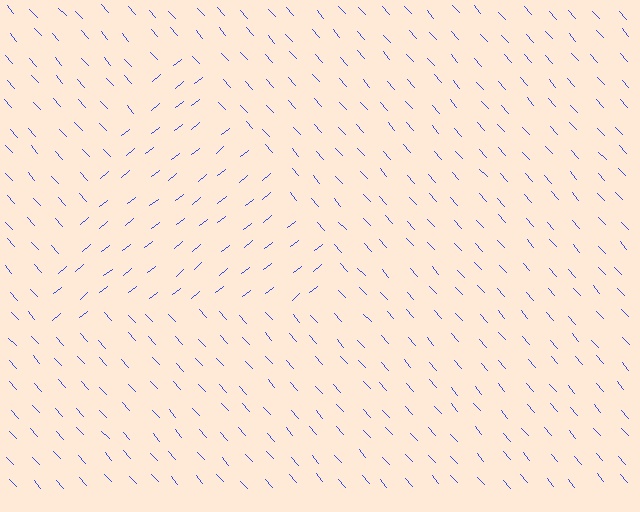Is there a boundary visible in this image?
Yes, there is a texture boundary formed by a change in line orientation.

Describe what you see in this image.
The image is filled with small blue line segments. A triangle region in the image has lines oriented differently from the surrounding lines, creating a visible texture boundary.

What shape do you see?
I see a triangle.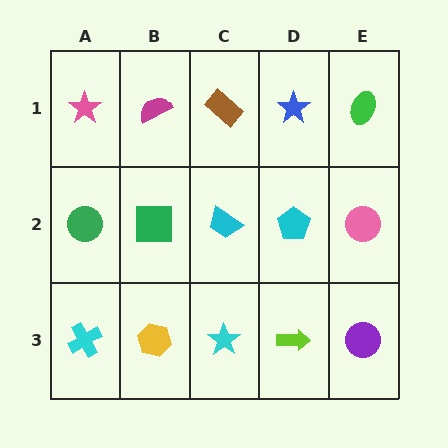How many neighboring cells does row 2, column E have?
3.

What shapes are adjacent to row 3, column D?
A cyan pentagon (row 2, column D), a cyan star (row 3, column C), a purple circle (row 3, column E).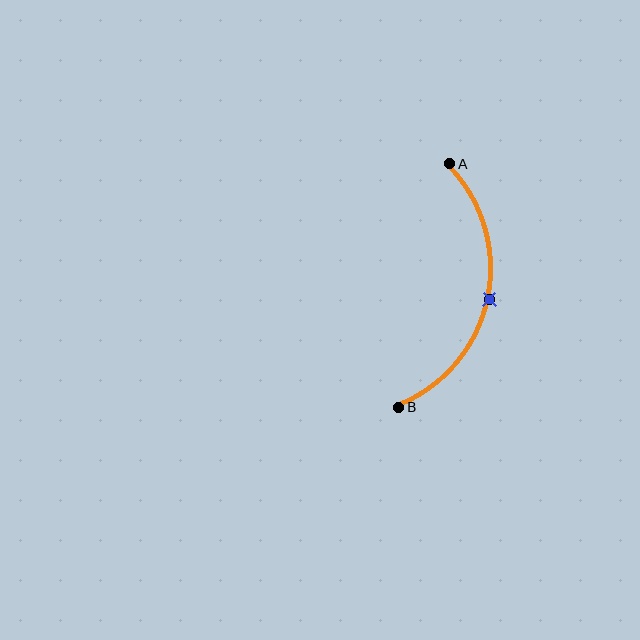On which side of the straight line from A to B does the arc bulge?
The arc bulges to the right of the straight line connecting A and B.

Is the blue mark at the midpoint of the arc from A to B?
Yes. The blue mark lies on the arc at equal arc-length from both A and B — it is the arc midpoint.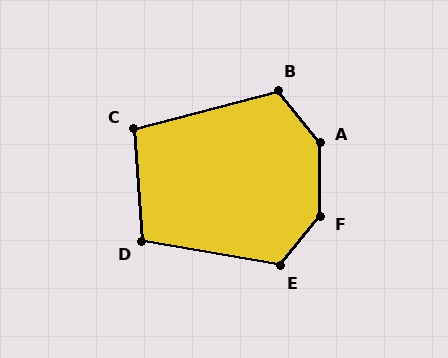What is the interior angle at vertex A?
Approximately 140 degrees (obtuse).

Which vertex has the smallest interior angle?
C, at approximately 100 degrees.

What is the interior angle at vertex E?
Approximately 119 degrees (obtuse).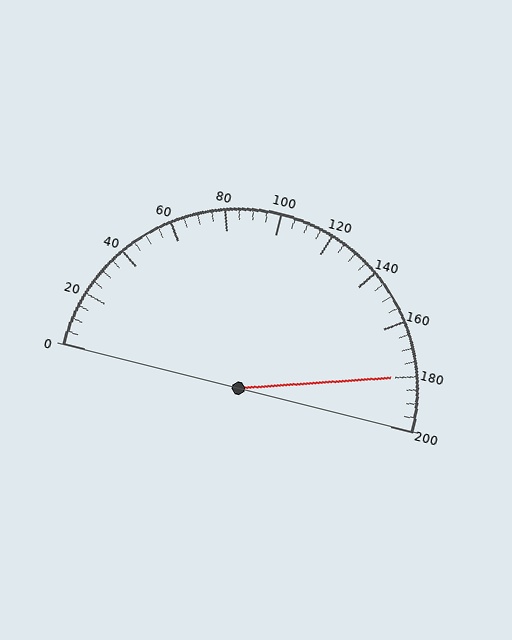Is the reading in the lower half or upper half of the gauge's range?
The reading is in the upper half of the range (0 to 200).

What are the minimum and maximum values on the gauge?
The gauge ranges from 0 to 200.